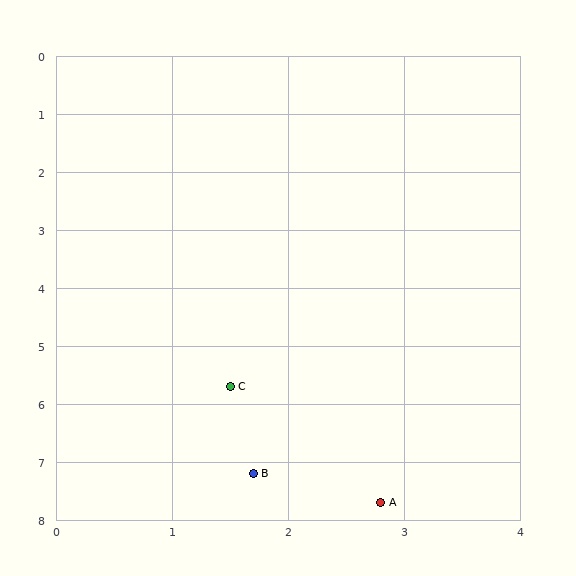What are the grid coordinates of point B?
Point B is at approximately (1.7, 7.2).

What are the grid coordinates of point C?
Point C is at approximately (1.5, 5.7).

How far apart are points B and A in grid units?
Points B and A are about 1.2 grid units apart.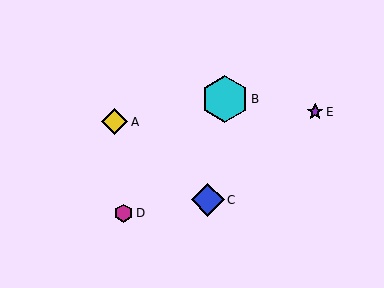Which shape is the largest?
The cyan hexagon (labeled B) is the largest.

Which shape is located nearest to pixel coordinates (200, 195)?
The blue diamond (labeled C) at (208, 200) is nearest to that location.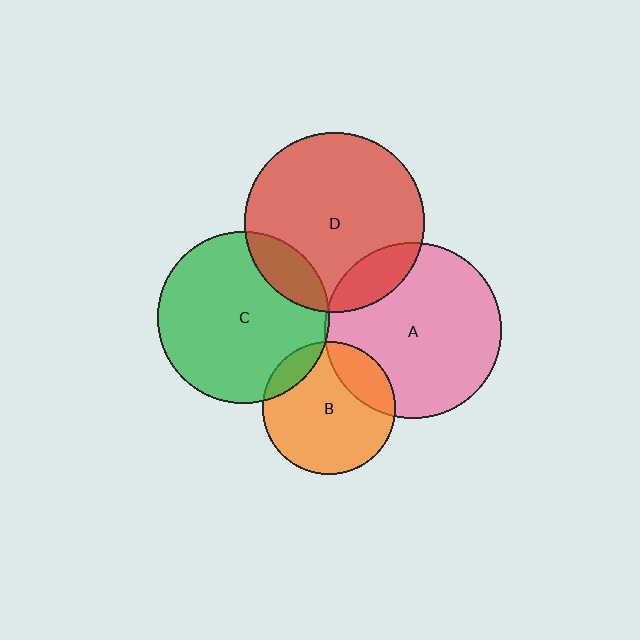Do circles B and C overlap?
Yes.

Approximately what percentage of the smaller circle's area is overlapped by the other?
Approximately 10%.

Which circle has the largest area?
Circle D (red).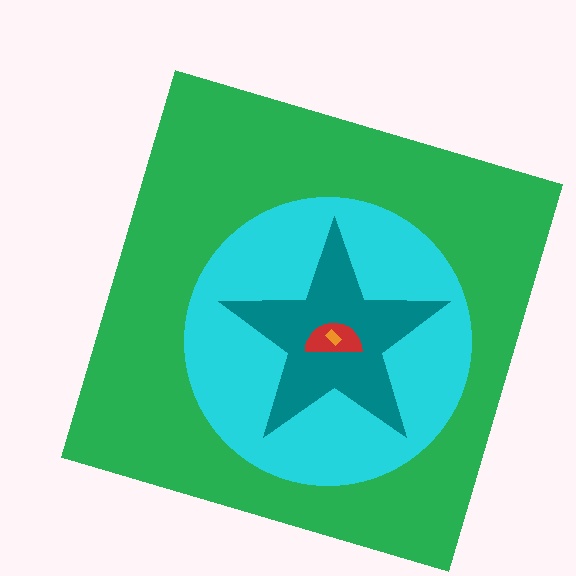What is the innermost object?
The orange rectangle.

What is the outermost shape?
The green square.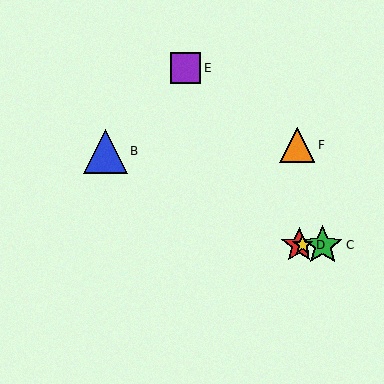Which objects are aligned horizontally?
Objects A, C, D are aligned horizontally.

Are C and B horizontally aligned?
No, C is at y≈245 and B is at y≈151.